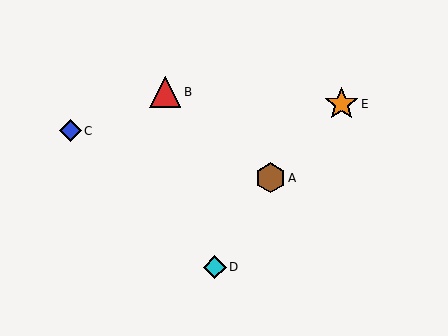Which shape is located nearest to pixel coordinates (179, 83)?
The red triangle (labeled B) at (165, 92) is nearest to that location.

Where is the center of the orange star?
The center of the orange star is at (341, 104).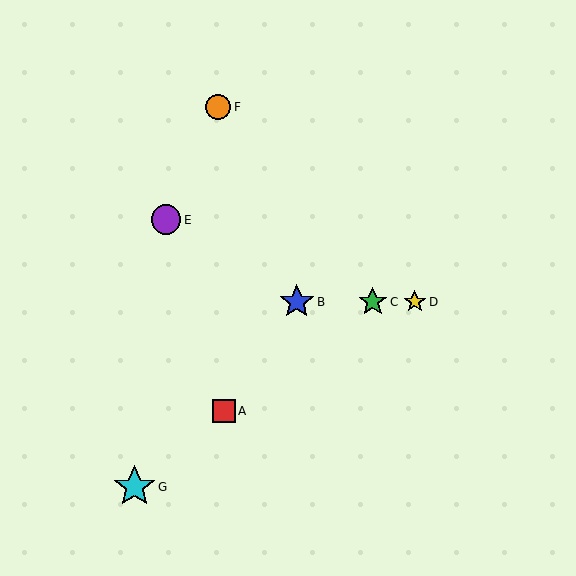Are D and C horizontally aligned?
Yes, both are at y≈302.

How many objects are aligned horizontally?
3 objects (B, C, D) are aligned horizontally.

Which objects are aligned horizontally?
Objects B, C, D are aligned horizontally.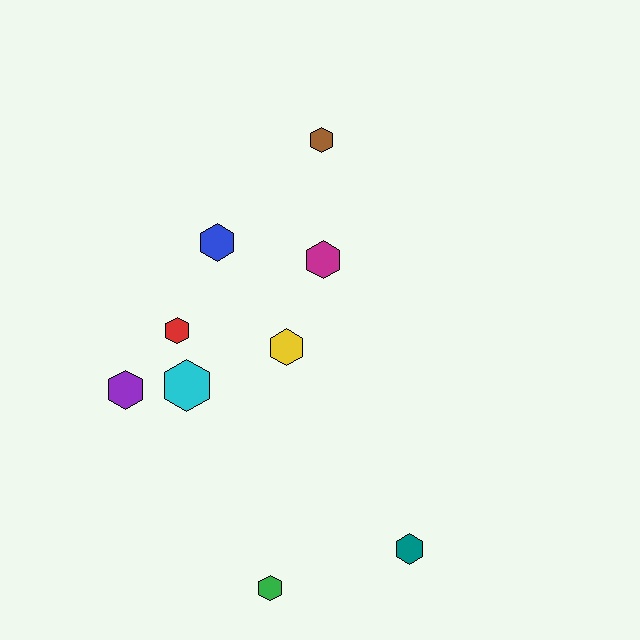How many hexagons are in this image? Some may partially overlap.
There are 9 hexagons.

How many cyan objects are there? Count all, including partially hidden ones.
There is 1 cyan object.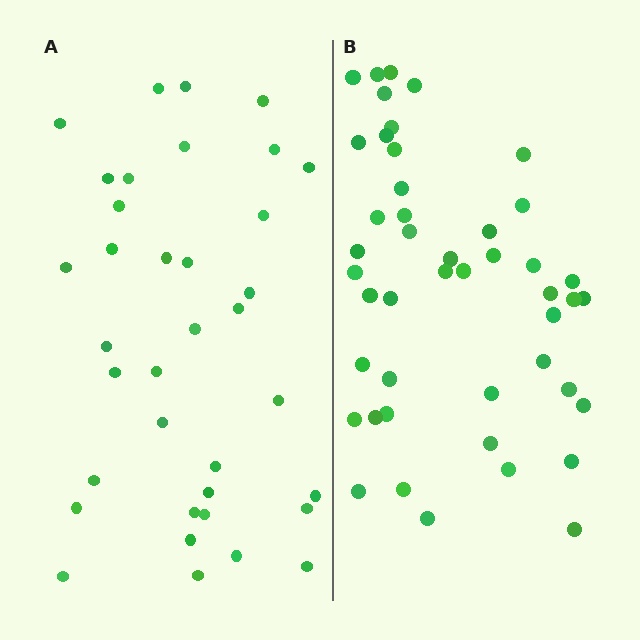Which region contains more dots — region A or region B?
Region B (the right region) has more dots.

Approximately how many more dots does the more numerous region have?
Region B has roughly 10 or so more dots than region A.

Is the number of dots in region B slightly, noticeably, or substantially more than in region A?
Region B has noticeably more, but not dramatically so. The ratio is roughly 1.3 to 1.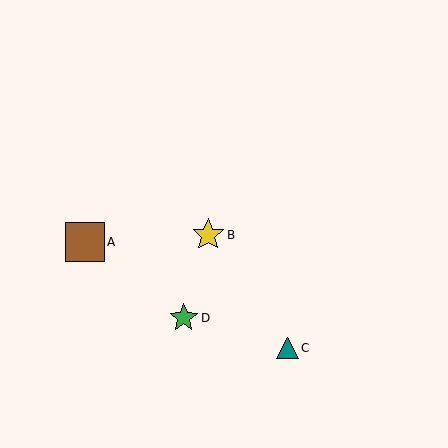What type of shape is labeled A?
Shape A is a brown square.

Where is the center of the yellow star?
The center of the yellow star is at (208, 235).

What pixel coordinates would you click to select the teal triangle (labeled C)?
Click at (288, 348) to select the teal triangle C.